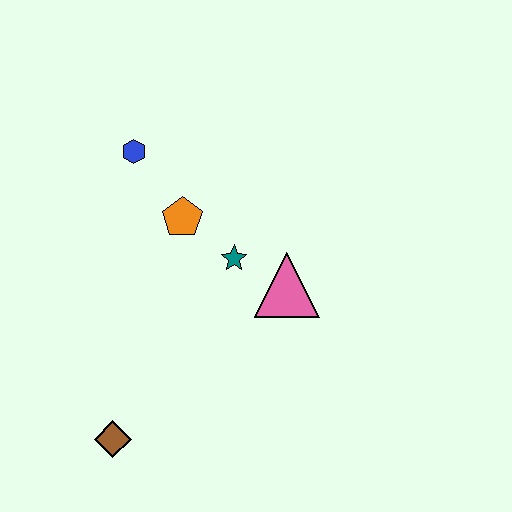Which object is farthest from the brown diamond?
The blue hexagon is farthest from the brown diamond.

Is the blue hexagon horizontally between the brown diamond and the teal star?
Yes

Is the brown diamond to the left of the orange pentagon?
Yes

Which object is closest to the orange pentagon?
The teal star is closest to the orange pentagon.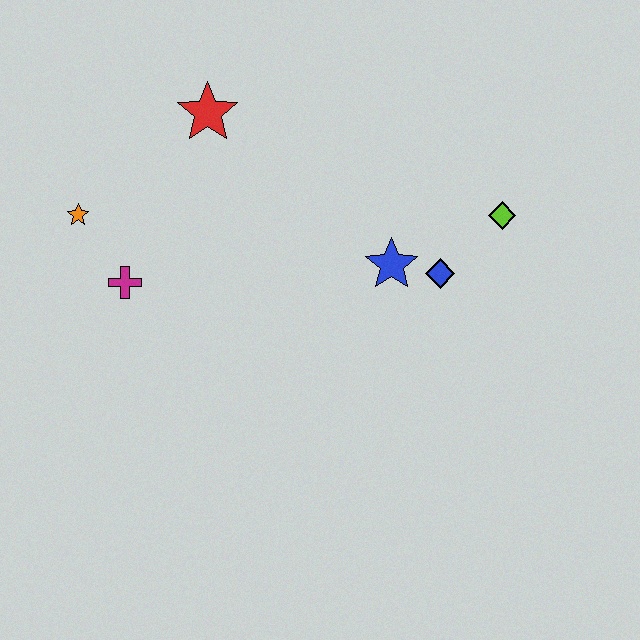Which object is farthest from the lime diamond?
The orange star is farthest from the lime diamond.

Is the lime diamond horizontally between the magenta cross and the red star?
No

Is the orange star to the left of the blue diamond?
Yes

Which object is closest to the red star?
The orange star is closest to the red star.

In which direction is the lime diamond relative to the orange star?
The lime diamond is to the right of the orange star.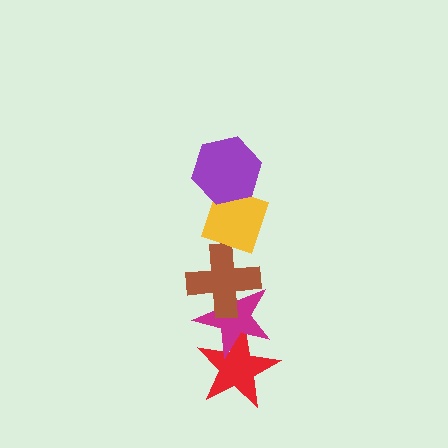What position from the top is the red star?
The red star is 5th from the top.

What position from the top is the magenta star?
The magenta star is 4th from the top.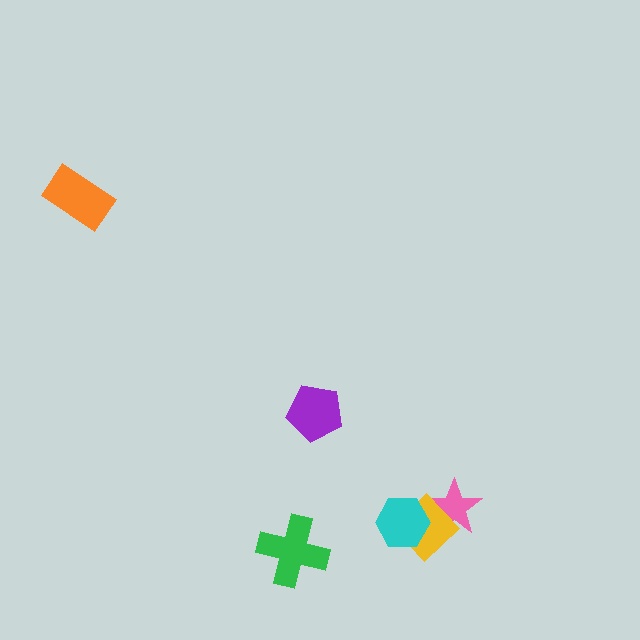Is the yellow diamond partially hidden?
Yes, it is partially covered by another shape.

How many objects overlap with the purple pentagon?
0 objects overlap with the purple pentagon.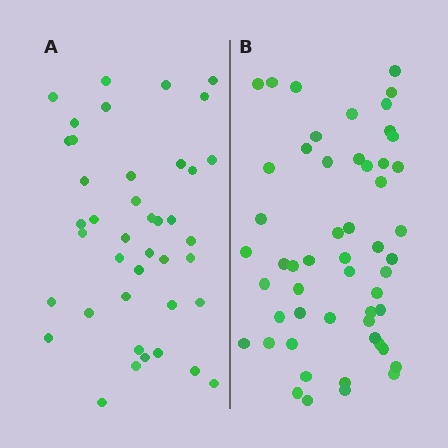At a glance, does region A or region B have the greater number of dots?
Region B (the right region) has more dots.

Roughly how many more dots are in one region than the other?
Region B has roughly 12 or so more dots than region A.